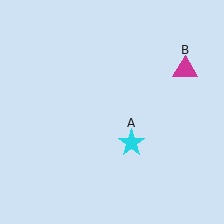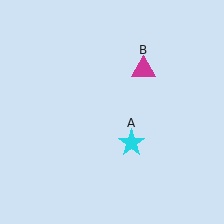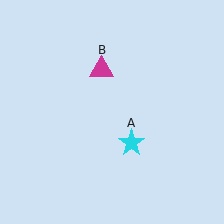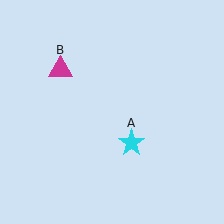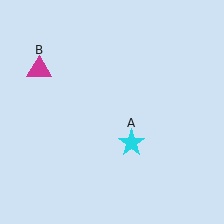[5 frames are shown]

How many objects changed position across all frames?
1 object changed position: magenta triangle (object B).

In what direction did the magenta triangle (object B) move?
The magenta triangle (object B) moved left.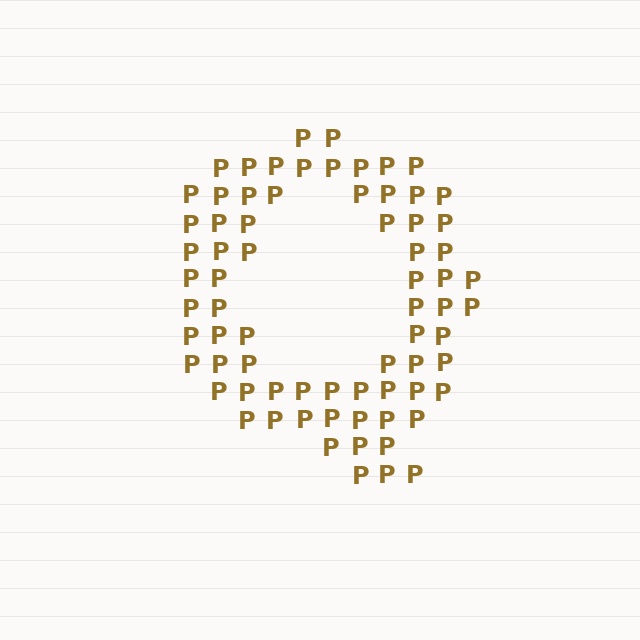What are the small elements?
The small elements are letter P's.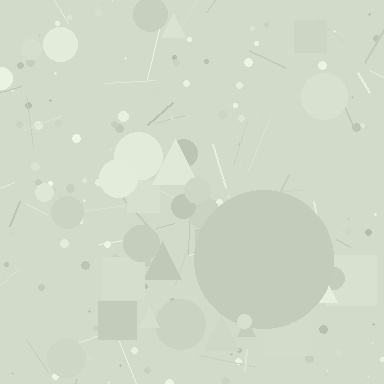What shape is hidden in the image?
A circle is hidden in the image.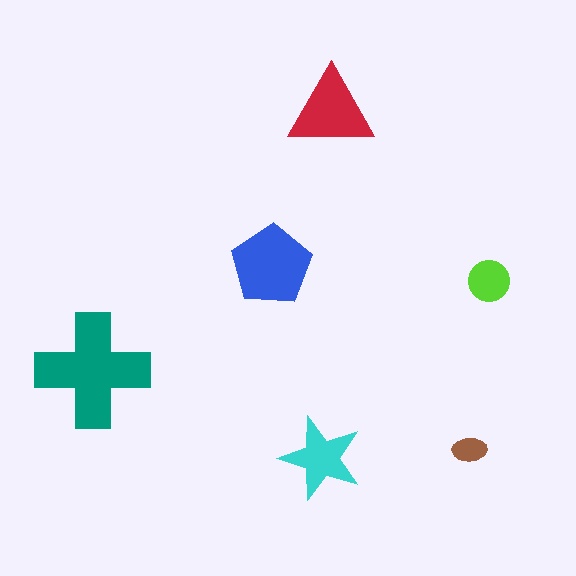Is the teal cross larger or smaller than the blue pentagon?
Larger.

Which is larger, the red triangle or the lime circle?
The red triangle.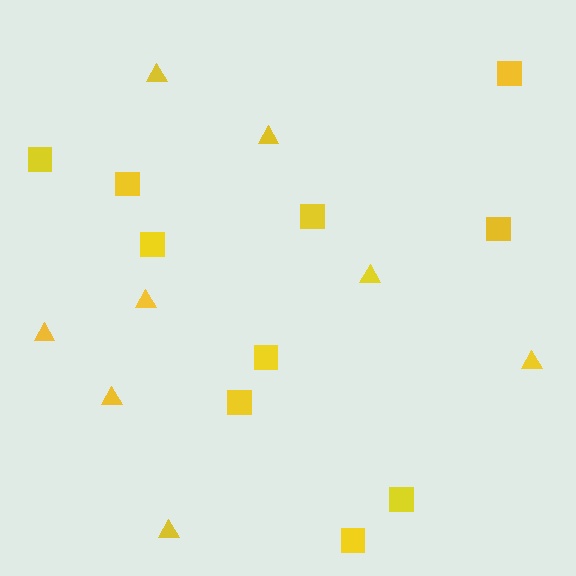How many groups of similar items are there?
There are 2 groups: one group of squares (10) and one group of triangles (8).